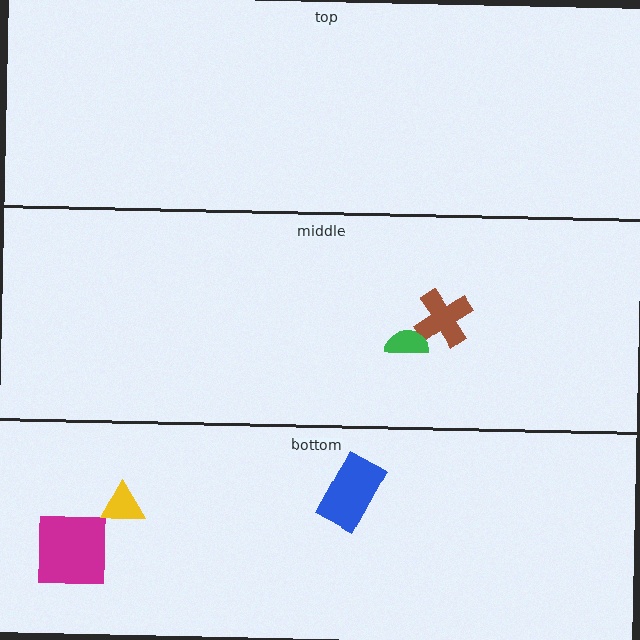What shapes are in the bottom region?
The magenta square, the yellow triangle, the blue rectangle.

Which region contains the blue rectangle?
The bottom region.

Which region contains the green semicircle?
The middle region.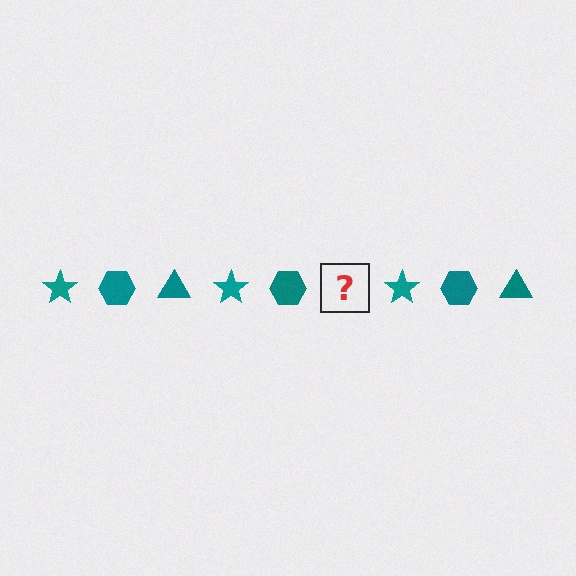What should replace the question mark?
The question mark should be replaced with a teal triangle.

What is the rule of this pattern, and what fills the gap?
The rule is that the pattern cycles through star, hexagon, triangle shapes in teal. The gap should be filled with a teal triangle.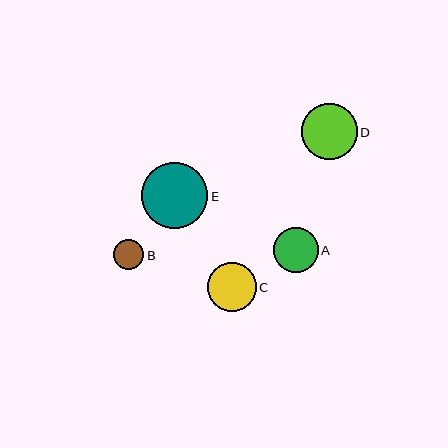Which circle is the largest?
Circle E is the largest with a size of approximately 66 pixels.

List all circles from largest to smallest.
From largest to smallest: E, D, C, A, B.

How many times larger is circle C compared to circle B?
Circle C is approximately 1.6 times the size of circle B.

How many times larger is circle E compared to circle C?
Circle E is approximately 1.4 times the size of circle C.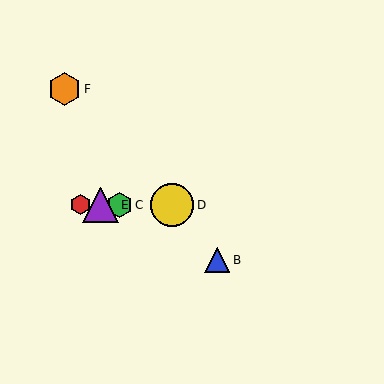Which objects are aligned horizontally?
Objects A, C, D, E are aligned horizontally.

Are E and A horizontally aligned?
Yes, both are at y≈205.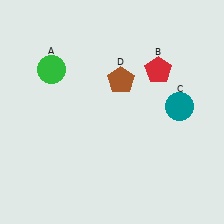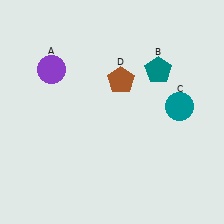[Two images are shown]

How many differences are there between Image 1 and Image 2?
There are 2 differences between the two images.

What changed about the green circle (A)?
In Image 1, A is green. In Image 2, it changed to purple.